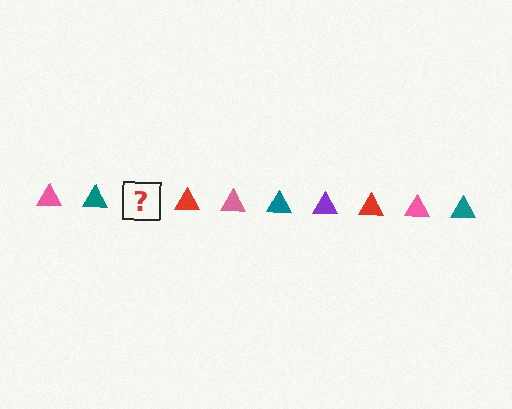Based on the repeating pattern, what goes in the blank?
The blank should be a purple triangle.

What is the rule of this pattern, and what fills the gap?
The rule is that the pattern cycles through pink, teal, purple, red triangles. The gap should be filled with a purple triangle.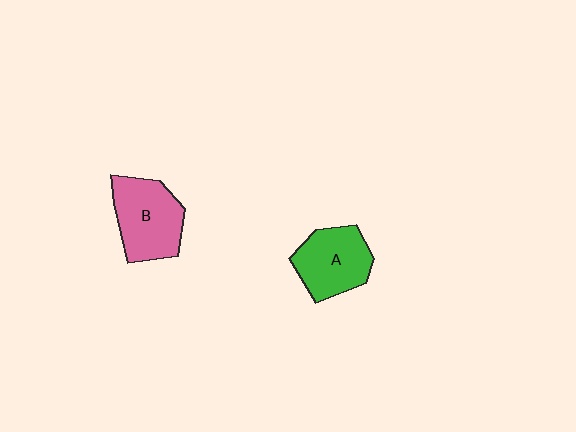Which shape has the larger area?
Shape B (pink).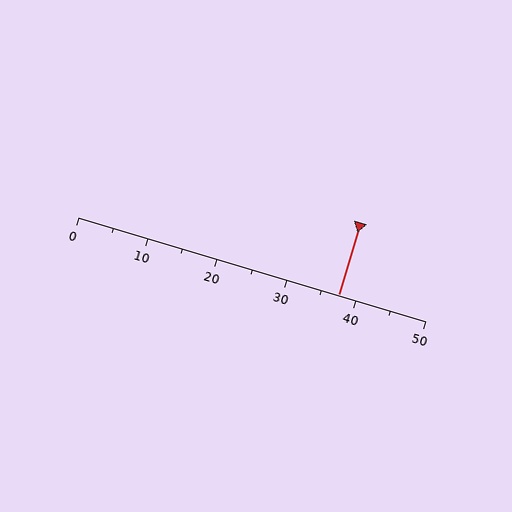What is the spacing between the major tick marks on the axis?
The major ticks are spaced 10 apart.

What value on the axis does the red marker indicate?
The marker indicates approximately 37.5.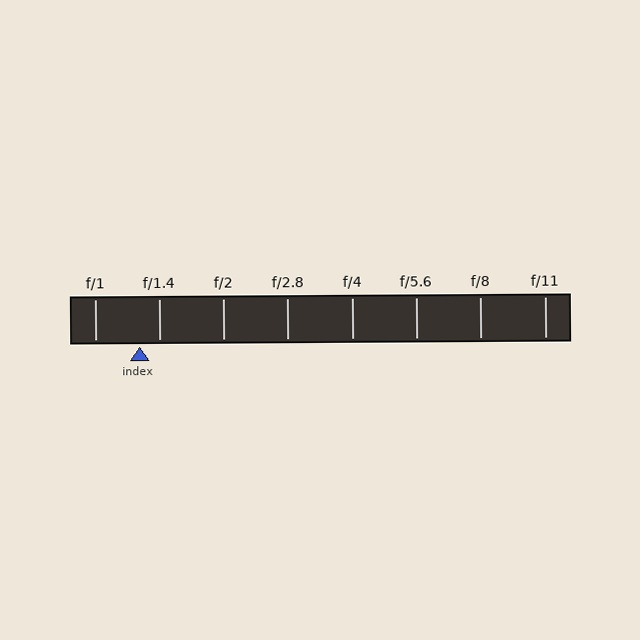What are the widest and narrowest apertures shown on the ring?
The widest aperture shown is f/1 and the narrowest is f/11.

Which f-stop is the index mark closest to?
The index mark is closest to f/1.4.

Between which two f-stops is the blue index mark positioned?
The index mark is between f/1 and f/1.4.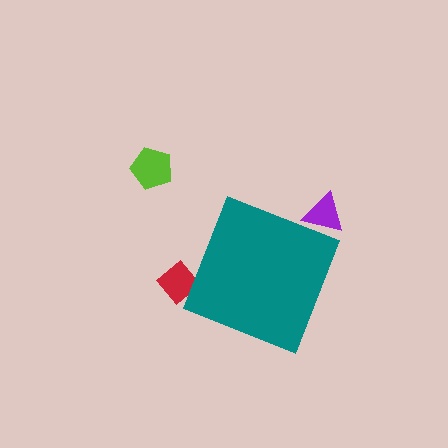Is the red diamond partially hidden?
Yes, the red diamond is partially hidden behind the teal diamond.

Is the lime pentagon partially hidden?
No, the lime pentagon is fully visible.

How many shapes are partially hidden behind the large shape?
2 shapes are partially hidden.